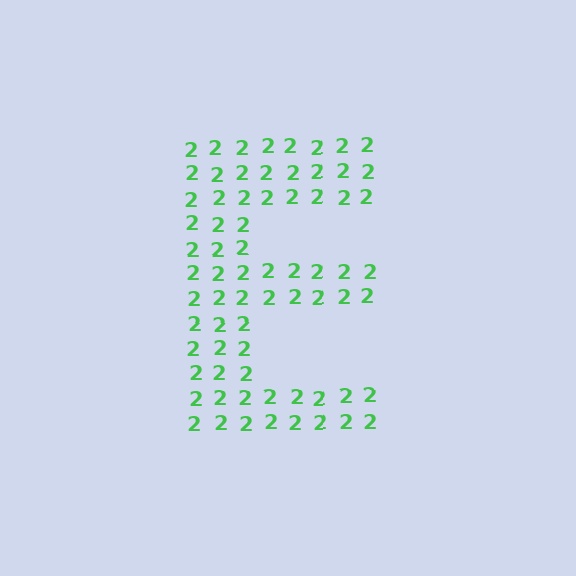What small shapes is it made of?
It is made of small digit 2's.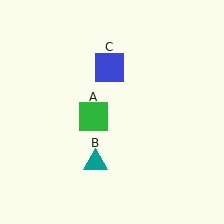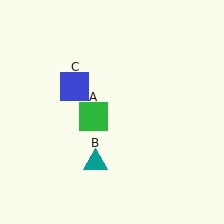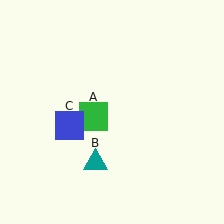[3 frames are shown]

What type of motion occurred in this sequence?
The blue square (object C) rotated counterclockwise around the center of the scene.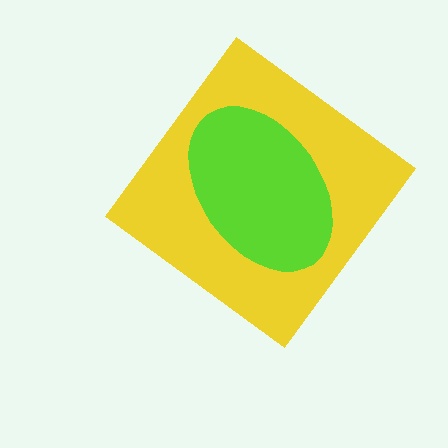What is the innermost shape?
The lime ellipse.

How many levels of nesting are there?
2.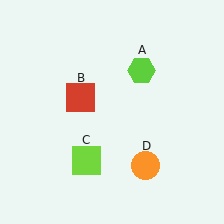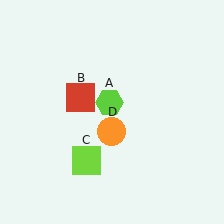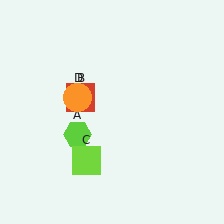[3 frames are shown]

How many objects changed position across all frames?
2 objects changed position: lime hexagon (object A), orange circle (object D).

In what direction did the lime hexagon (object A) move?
The lime hexagon (object A) moved down and to the left.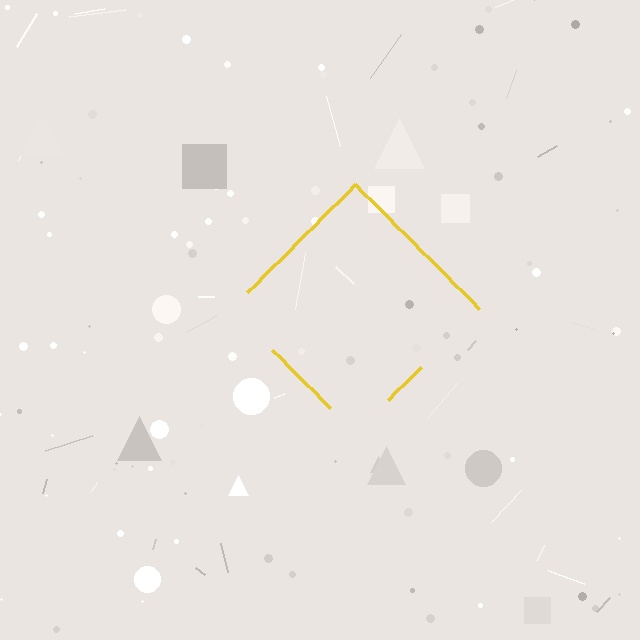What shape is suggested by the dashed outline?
The dashed outline suggests a diamond.